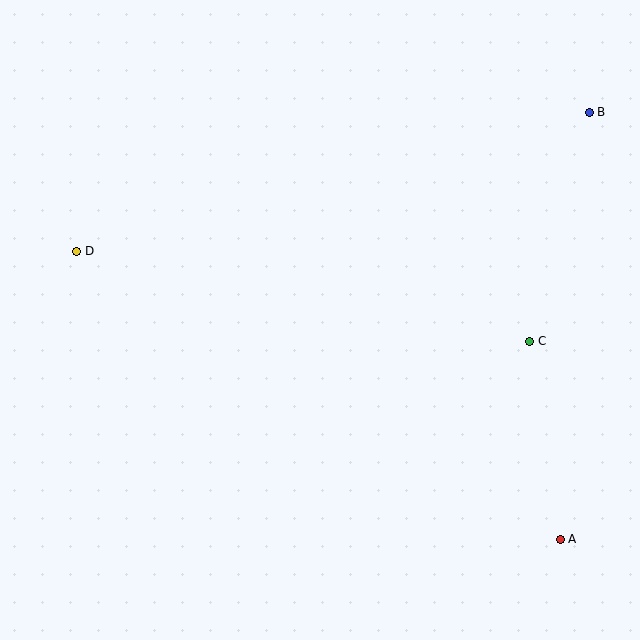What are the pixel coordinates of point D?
Point D is at (77, 251).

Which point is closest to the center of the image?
Point C at (530, 341) is closest to the center.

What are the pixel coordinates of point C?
Point C is at (530, 341).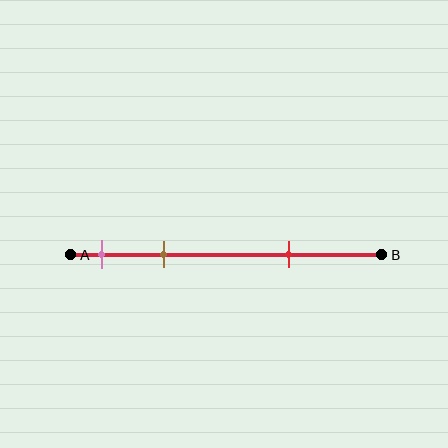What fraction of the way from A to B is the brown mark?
The brown mark is approximately 30% (0.3) of the way from A to B.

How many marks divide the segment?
There are 3 marks dividing the segment.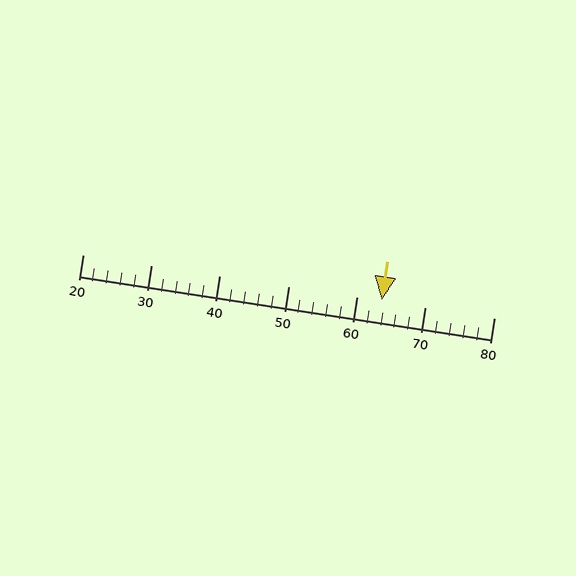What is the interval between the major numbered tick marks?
The major tick marks are spaced 10 units apart.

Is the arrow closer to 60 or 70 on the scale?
The arrow is closer to 60.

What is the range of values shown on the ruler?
The ruler shows values from 20 to 80.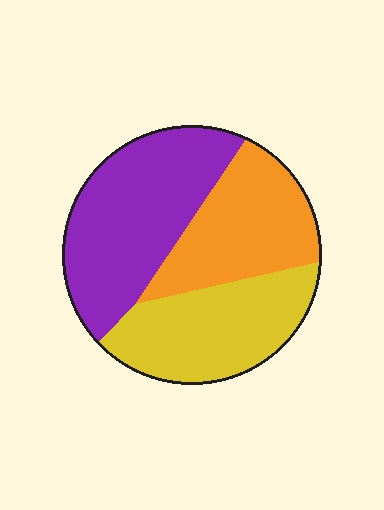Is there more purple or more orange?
Purple.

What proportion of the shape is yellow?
Yellow covers around 30% of the shape.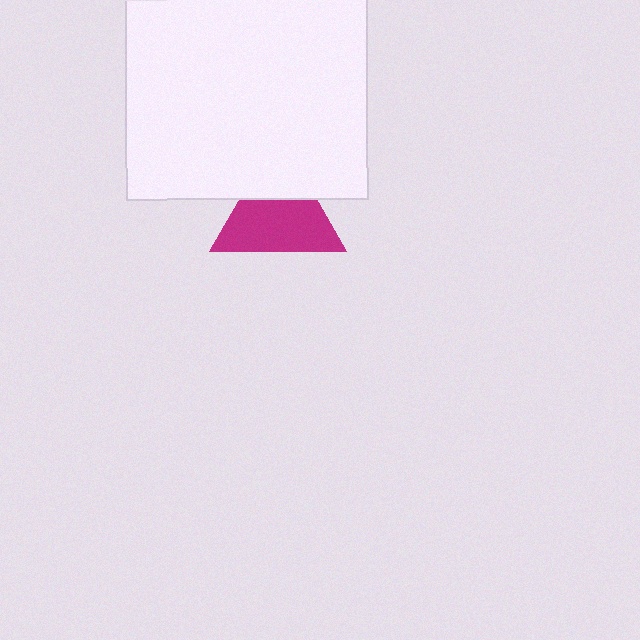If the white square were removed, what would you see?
You would see the complete magenta triangle.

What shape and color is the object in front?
The object in front is a white square.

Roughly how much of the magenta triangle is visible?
Most of it is visible (roughly 68%).